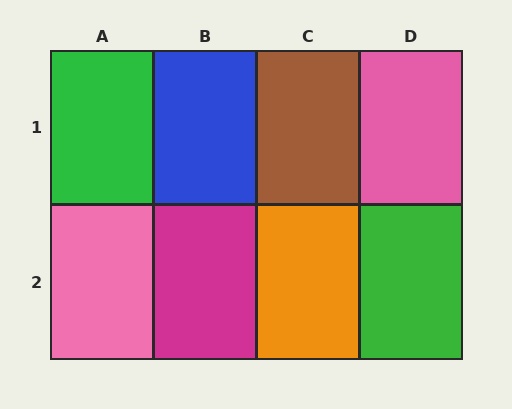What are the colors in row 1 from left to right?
Green, blue, brown, pink.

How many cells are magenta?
1 cell is magenta.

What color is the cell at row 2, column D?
Green.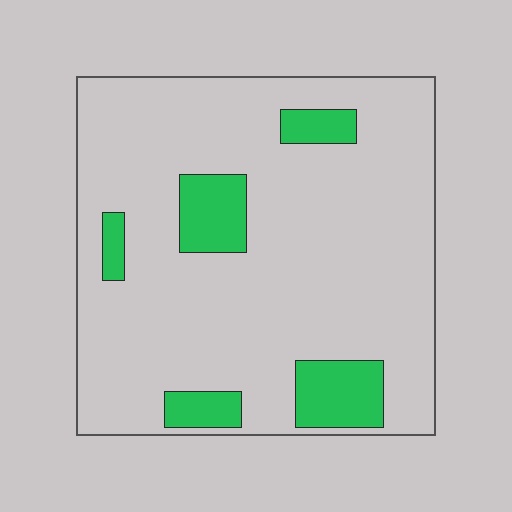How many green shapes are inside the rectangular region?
5.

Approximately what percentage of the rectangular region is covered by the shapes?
Approximately 15%.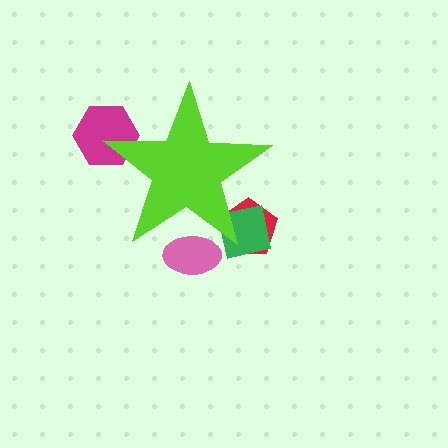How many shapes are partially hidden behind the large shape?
4 shapes are partially hidden.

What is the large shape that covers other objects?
A lime star.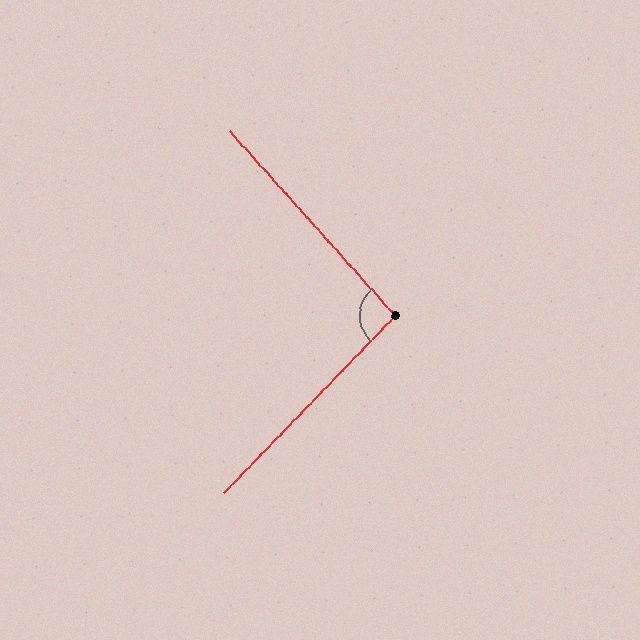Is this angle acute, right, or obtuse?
It is approximately a right angle.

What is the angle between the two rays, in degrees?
Approximately 94 degrees.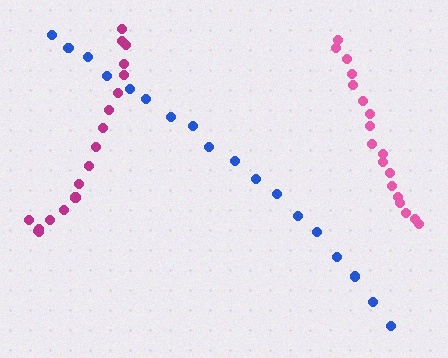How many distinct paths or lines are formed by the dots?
There are 3 distinct paths.